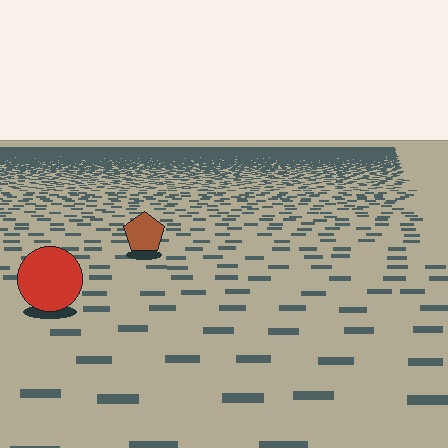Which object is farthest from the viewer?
The brown pentagon is farthest from the viewer. It appears smaller and the ground texture around it is denser.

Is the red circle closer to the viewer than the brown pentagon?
Yes. The red circle is closer — you can tell from the texture gradient: the ground texture is coarser near it.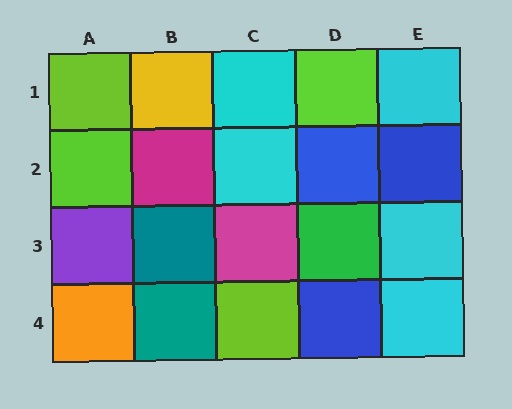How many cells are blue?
3 cells are blue.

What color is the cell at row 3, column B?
Teal.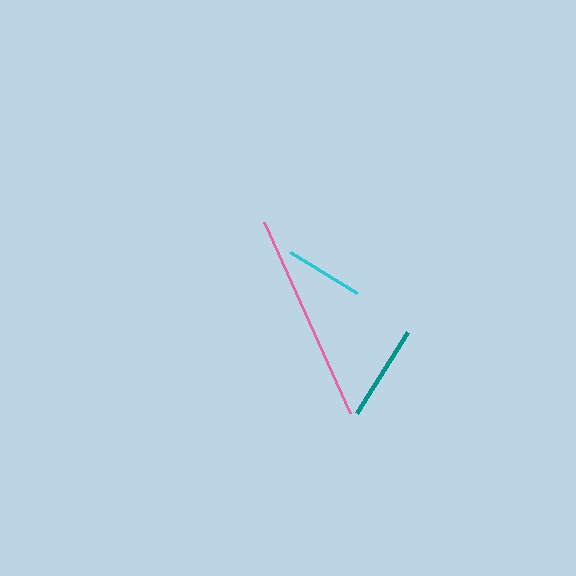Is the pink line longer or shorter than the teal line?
The pink line is longer than the teal line.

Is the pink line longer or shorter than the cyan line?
The pink line is longer than the cyan line.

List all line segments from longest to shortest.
From longest to shortest: pink, teal, cyan.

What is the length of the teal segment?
The teal segment is approximately 96 pixels long.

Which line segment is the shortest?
The cyan line is the shortest at approximately 78 pixels.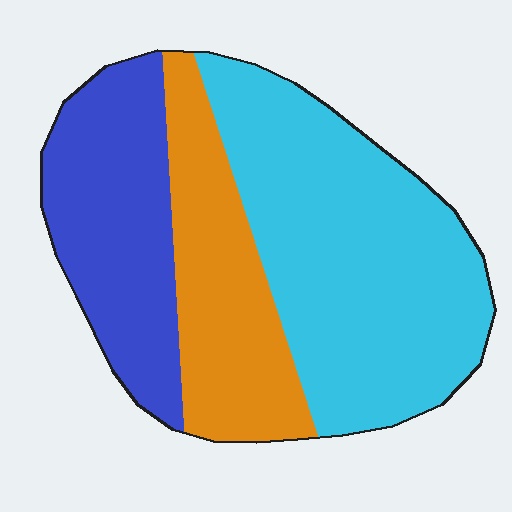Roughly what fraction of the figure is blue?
Blue covers around 25% of the figure.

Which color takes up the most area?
Cyan, at roughly 50%.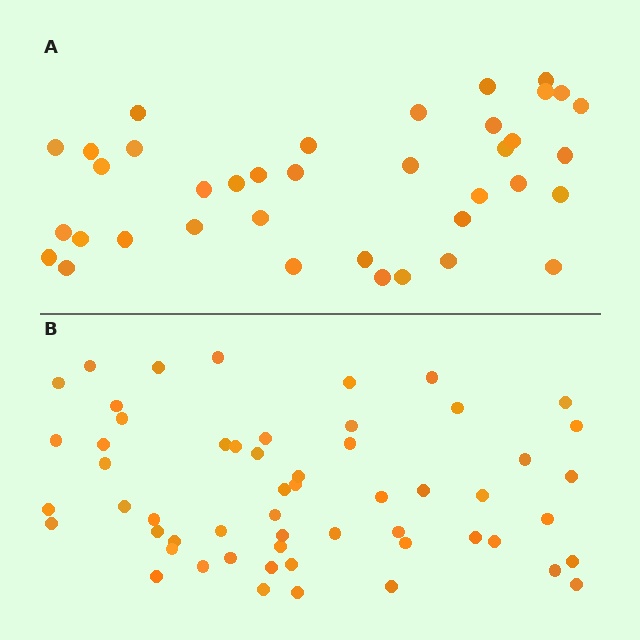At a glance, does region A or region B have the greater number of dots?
Region B (the bottom region) has more dots.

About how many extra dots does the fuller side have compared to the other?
Region B has approximately 20 more dots than region A.